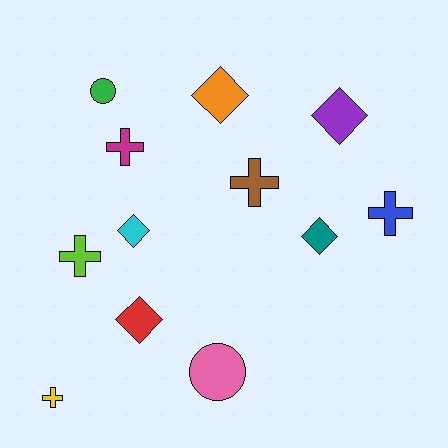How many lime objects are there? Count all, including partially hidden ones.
There is 1 lime object.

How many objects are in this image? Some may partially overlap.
There are 12 objects.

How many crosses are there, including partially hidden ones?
There are 5 crosses.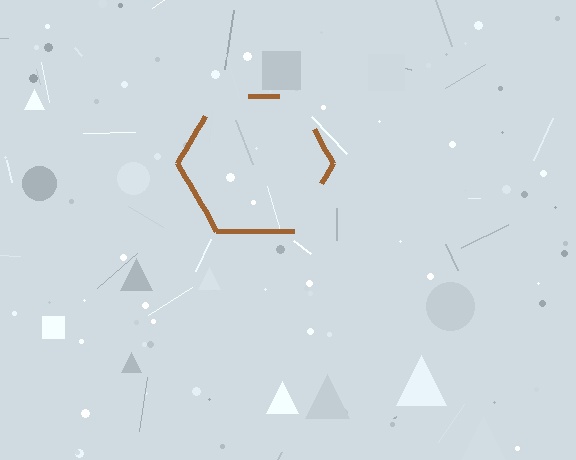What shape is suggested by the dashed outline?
The dashed outline suggests a hexagon.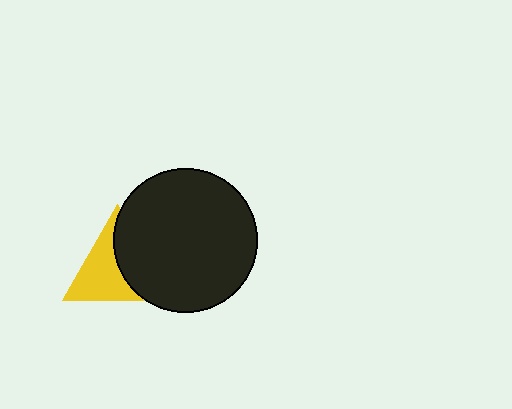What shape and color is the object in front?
The object in front is a black circle.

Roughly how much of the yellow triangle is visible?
About half of it is visible (roughly 55%).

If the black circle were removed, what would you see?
You would see the complete yellow triangle.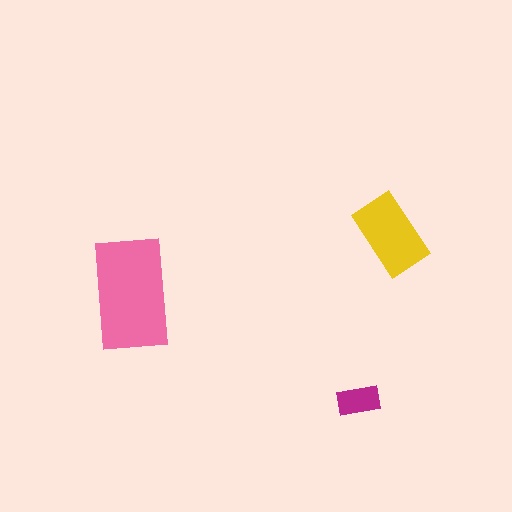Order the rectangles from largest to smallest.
the pink one, the yellow one, the magenta one.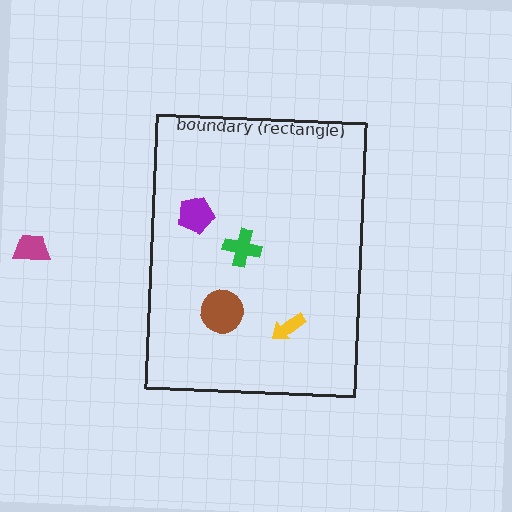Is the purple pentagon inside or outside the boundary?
Inside.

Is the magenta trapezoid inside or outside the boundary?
Outside.